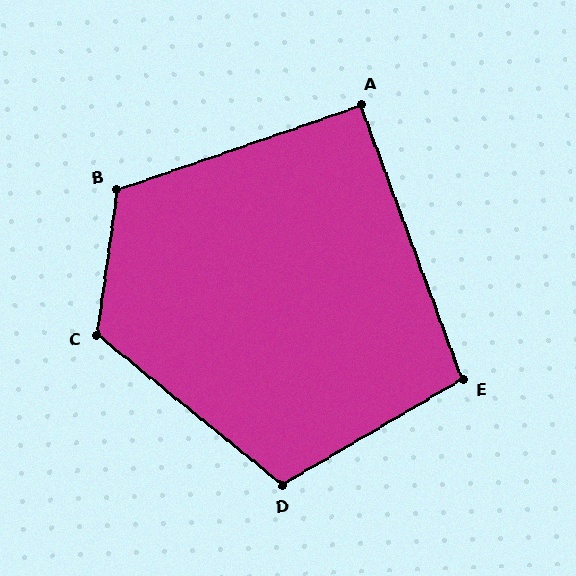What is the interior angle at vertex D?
Approximately 111 degrees (obtuse).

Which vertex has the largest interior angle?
C, at approximately 121 degrees.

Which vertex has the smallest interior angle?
A, at approximately 91 degrees.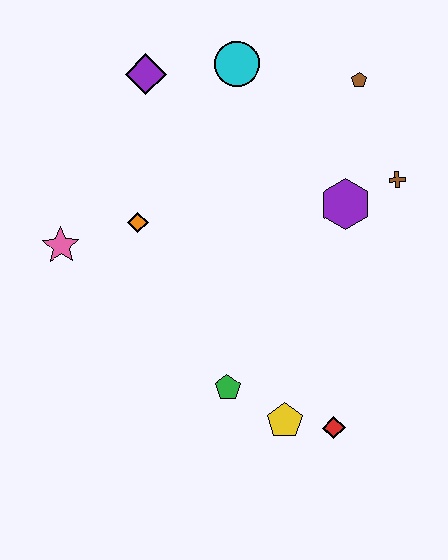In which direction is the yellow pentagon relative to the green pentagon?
The yellow pentagon is to the right of the green pentagon.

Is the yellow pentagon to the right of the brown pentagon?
No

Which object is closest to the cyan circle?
The purple diamond is closest to the cyan circle.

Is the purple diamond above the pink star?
Yes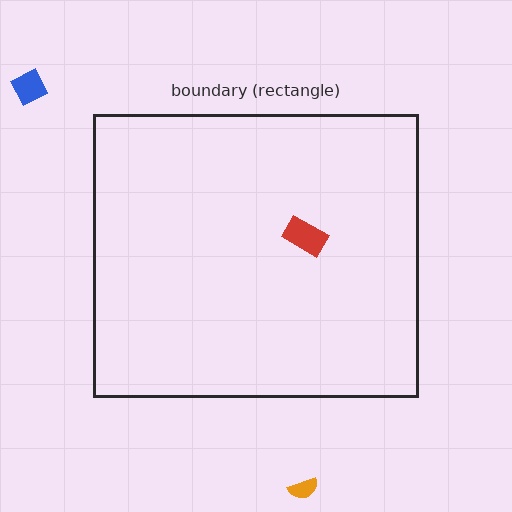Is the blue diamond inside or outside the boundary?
Outside.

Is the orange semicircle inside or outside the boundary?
Outside.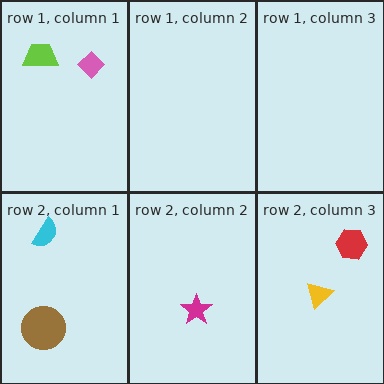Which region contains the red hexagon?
The row 2, column 3 region.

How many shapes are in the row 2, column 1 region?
2.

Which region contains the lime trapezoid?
The row 1, column 1 region.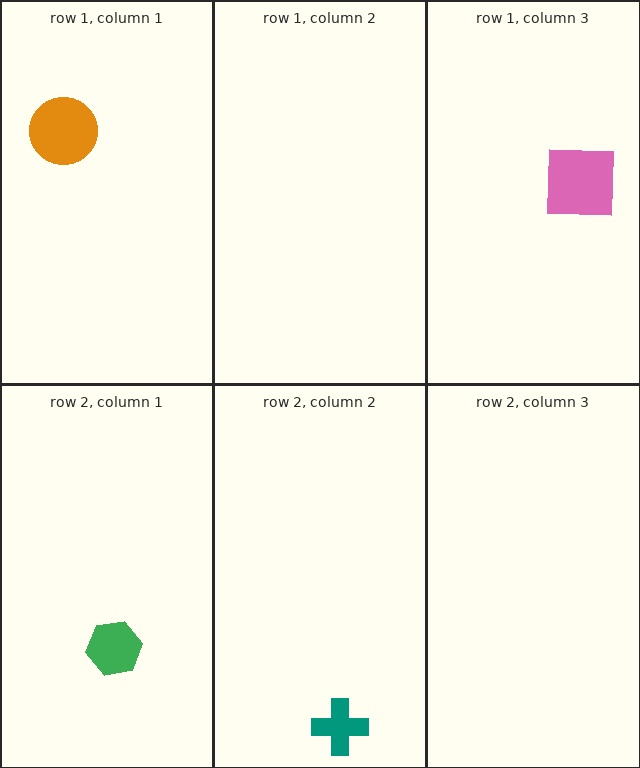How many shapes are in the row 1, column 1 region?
1.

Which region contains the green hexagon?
The row 2, column 1 region.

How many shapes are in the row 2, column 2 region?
1.